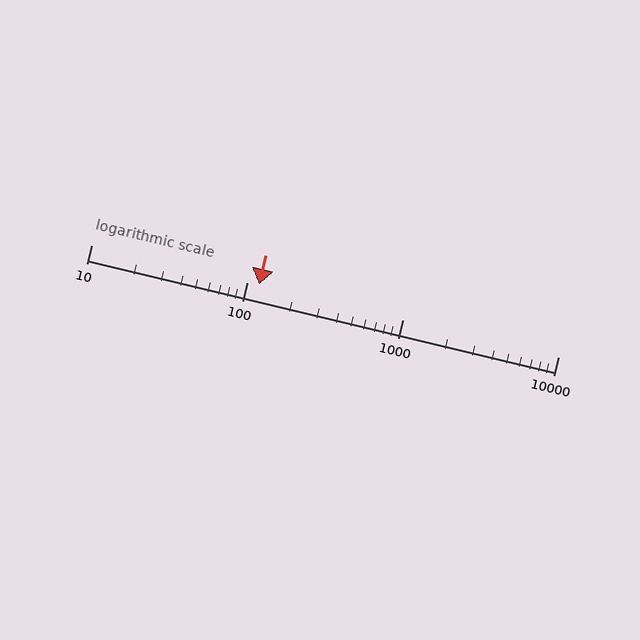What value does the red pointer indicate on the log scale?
The pointer indicates approximately 120.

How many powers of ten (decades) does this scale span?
The scale spans 3 decades, from 10 to 10000.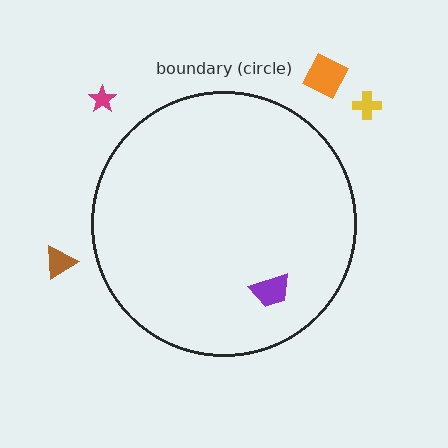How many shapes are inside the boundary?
1 inside, 4 outside.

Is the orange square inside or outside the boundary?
Outside.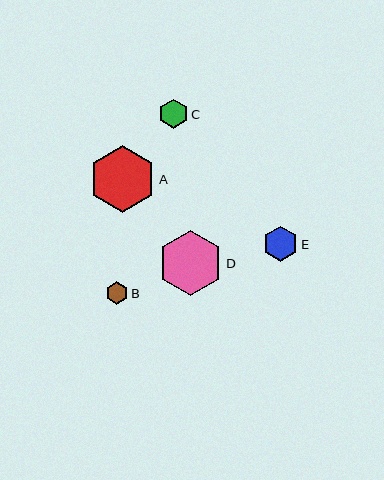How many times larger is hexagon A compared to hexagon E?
Hexagon A is approximately 1.9 times the size of hexagon E.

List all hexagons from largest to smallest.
From largest to smallest: A, D, E, C, B.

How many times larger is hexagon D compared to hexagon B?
Hexagon D is approximately 2.9 times the size of hexagon B.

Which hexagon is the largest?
Hexagon A is the largest with a size of approximately 67 pixels.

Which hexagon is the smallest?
Hexagon B is the smallest with a size of approximately 22 pixels.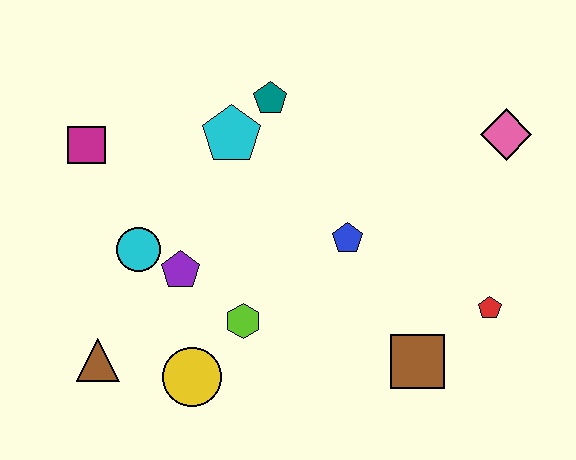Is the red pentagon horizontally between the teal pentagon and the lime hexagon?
No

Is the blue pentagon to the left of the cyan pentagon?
No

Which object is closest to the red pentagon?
The brown square is closest to the red pentagon.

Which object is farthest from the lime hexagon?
The pink diamond is farthest from the lime hexagon.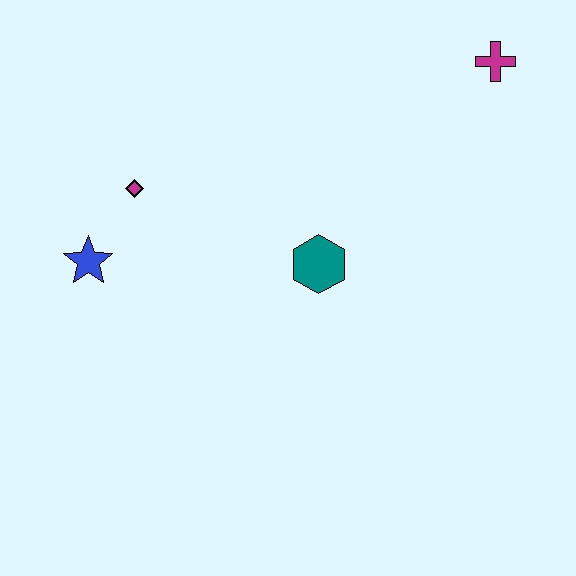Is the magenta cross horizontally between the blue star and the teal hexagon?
No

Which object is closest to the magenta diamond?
The blue star is closest to the magenta diamond.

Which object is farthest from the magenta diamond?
The magenta cross is farthest from the magenta diamond.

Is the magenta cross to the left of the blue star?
No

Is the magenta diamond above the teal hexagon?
Yes